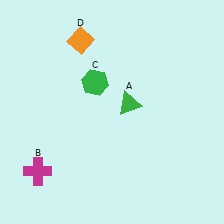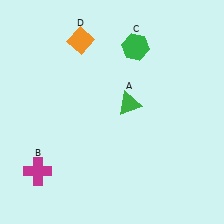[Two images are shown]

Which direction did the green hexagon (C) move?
The green hexagon (C) moved right.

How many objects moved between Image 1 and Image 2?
1 object moved between the two images.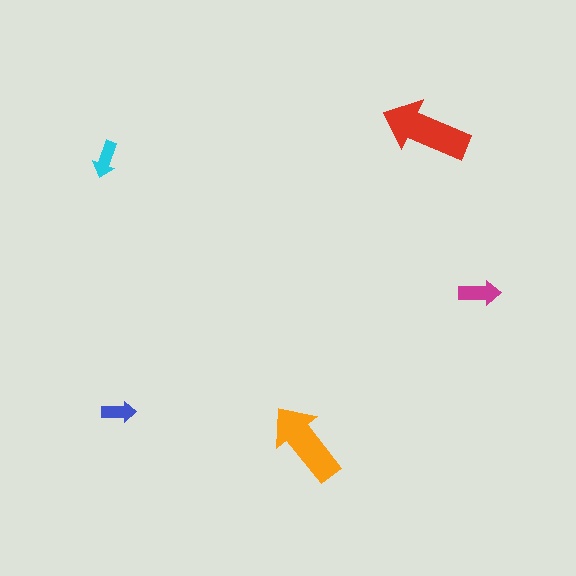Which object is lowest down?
The orange arrow is bottommost.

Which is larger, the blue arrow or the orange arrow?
The orange one.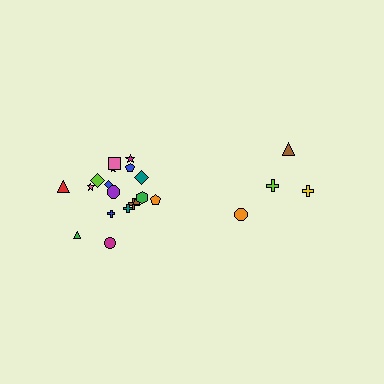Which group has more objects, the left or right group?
The left group.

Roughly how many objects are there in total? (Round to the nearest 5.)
Roughly 20 objects in total.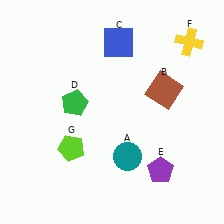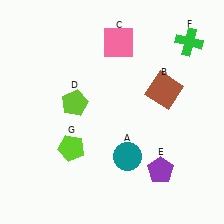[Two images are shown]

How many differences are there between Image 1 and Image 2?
There are 3 differences between the two images.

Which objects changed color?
C changed from blue to pink. D changed from green to lime. F changed from yellow to green.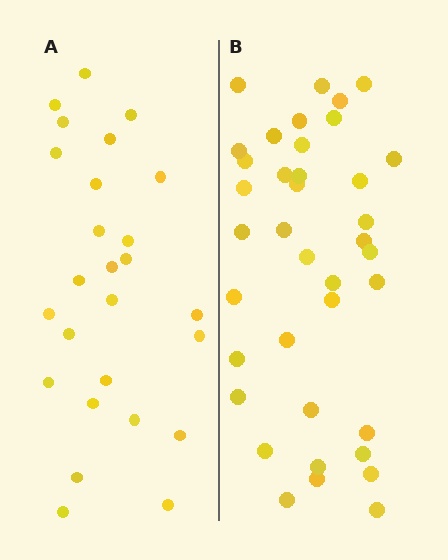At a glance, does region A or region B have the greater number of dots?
Region B (the right region) has more dots.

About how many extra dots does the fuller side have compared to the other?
Region B has roughly 12 or so more dots than region A.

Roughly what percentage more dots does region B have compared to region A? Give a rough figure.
About 45% more.